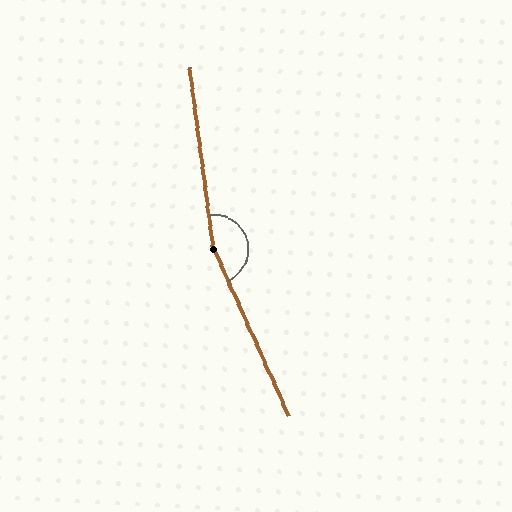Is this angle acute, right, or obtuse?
It is obtuse.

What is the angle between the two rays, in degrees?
Approximately 163 degrees.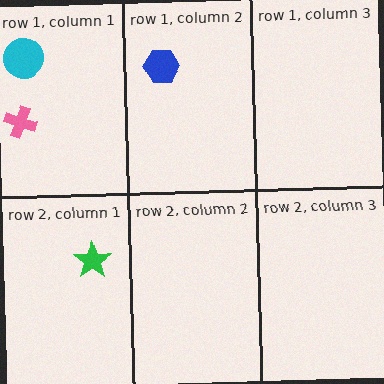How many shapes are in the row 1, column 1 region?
2.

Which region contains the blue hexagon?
The row 1, column 2 region.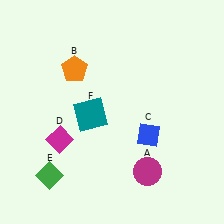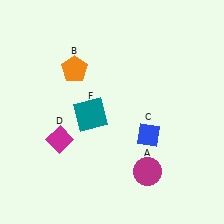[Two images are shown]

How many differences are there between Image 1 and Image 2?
There is 1 difference between the two images.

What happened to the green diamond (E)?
The green diamond (E) was removed in Image 2. It was in the bottom-left area of Image 1.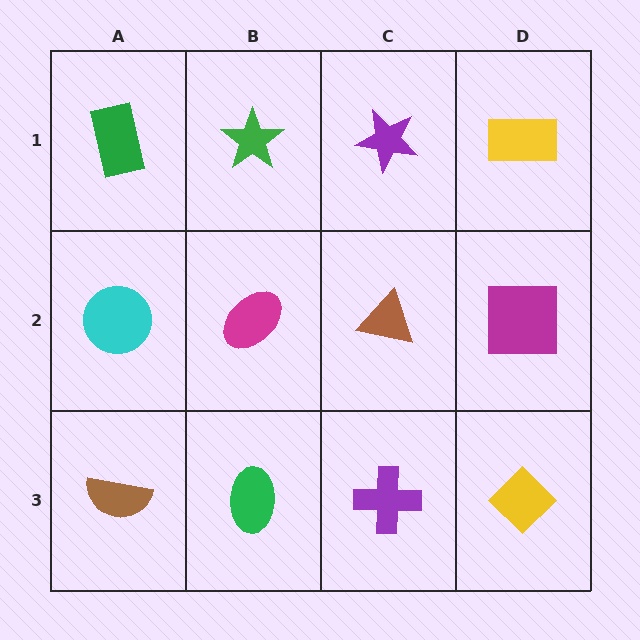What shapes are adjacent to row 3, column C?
A brown triangle (row 2, column C), a green ellipse (row 3, column B), a yellow diamond (row 3, column D).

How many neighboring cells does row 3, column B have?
3.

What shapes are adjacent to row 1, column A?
A cyan circle (row 2, column A), a green star (row 1, column B).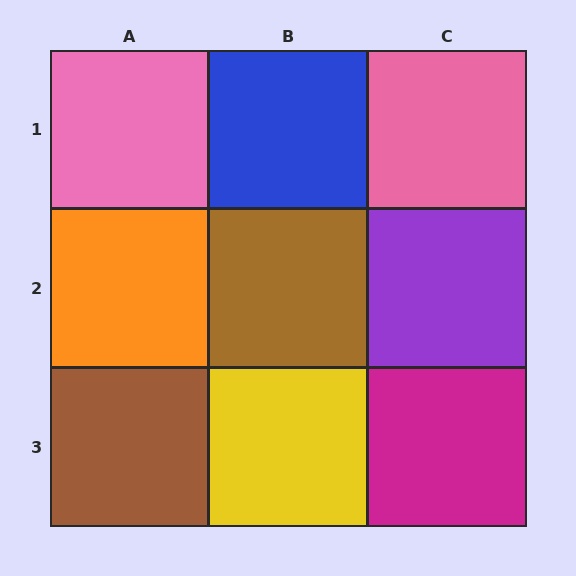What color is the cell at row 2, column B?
Brown.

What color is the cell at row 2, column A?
Orange.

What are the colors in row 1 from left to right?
Pink, blue, pink.